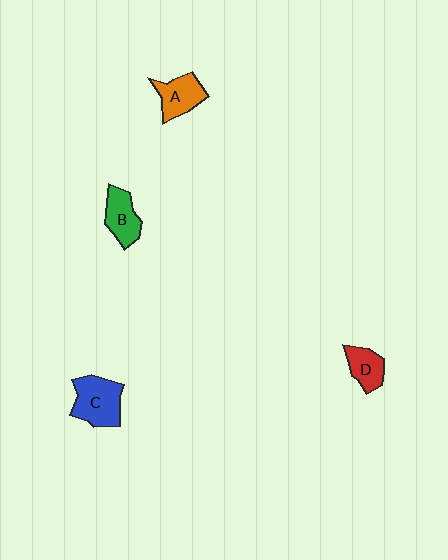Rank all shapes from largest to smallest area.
From largest to smallest: C (blue), A (orange), B (green), D (red).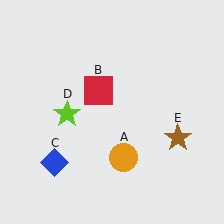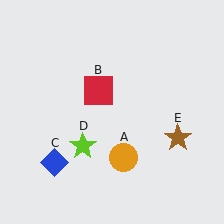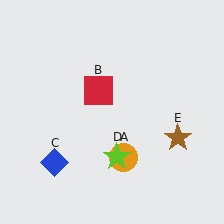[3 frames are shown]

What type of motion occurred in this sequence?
The lime star (object D) rotated counterclockwise around the center of the scene.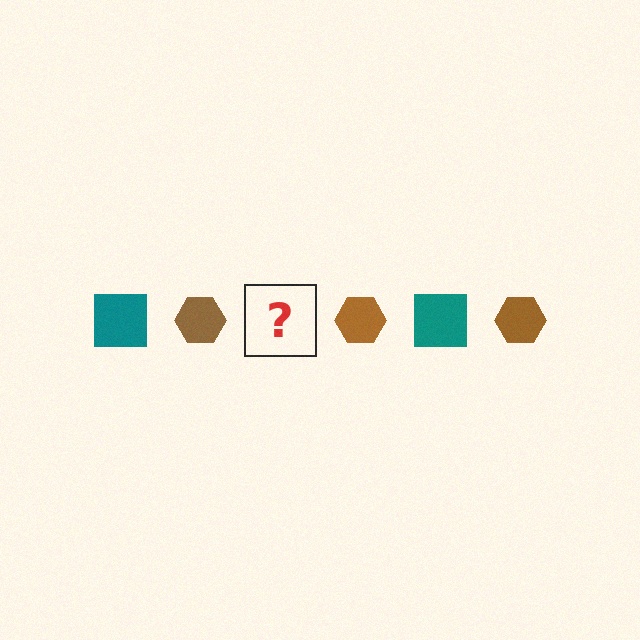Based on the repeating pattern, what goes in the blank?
The blank should be a teal square.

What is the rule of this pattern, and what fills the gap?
The rule is that the pattern alternates between teal square and brown hexagon. The gap should be filled with a teal square.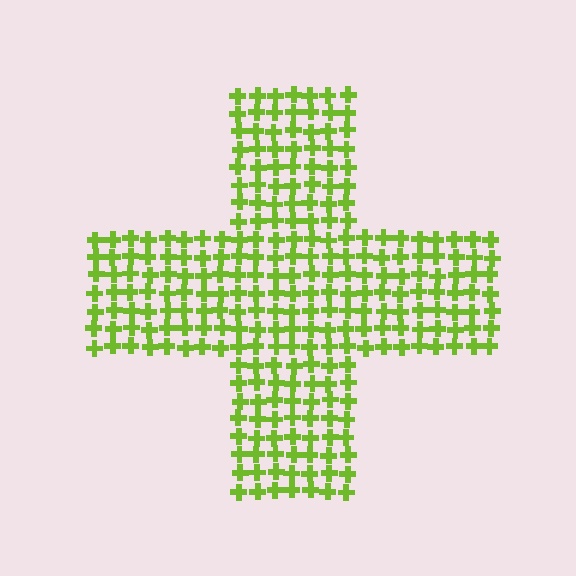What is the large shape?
The large shape is a cross.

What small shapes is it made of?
It is made of small crosses.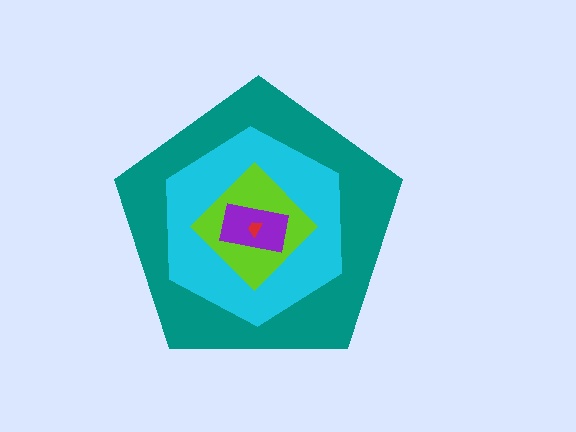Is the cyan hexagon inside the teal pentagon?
Yes.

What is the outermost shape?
The teal pentagon.